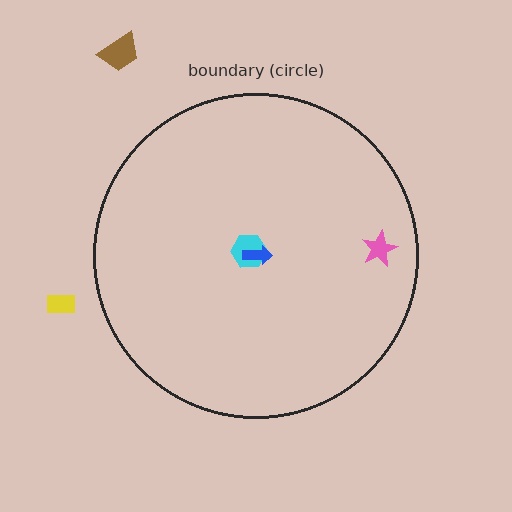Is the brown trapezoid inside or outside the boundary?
Outside.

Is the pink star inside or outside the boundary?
Inside.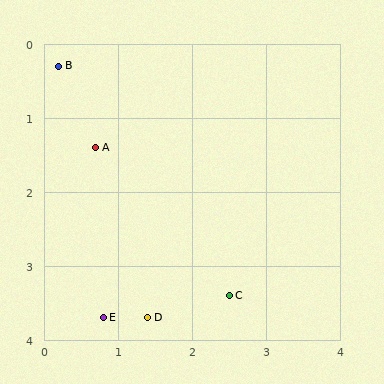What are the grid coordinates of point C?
Point C is at approximately (2.5, 3.4).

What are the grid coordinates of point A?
Point A is at approximately (0.7, 1.4).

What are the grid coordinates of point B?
Point B is at approximately (0.2, 0.3).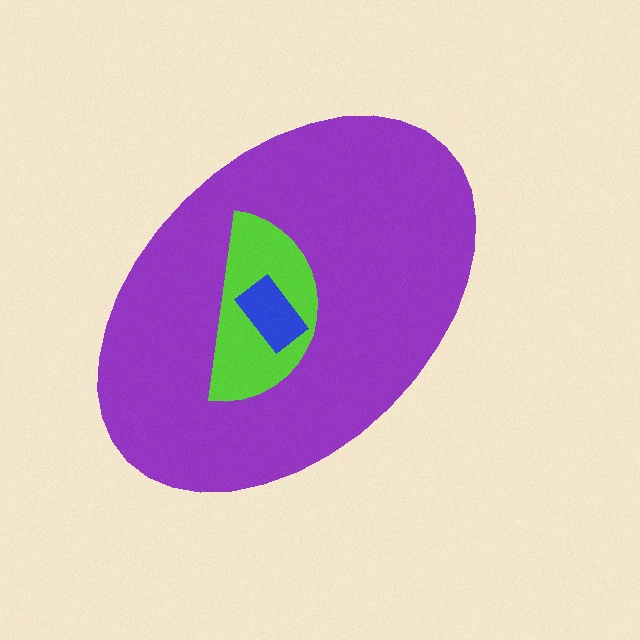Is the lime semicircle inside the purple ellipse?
Yes.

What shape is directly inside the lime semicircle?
The blue rectangle.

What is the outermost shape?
The purple ellipse.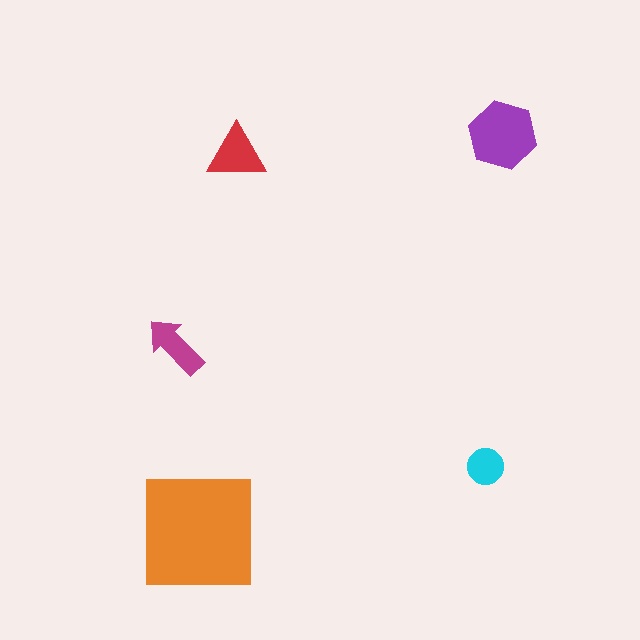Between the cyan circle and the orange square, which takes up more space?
The orange square.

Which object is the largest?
The orange square.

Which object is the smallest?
The cyan circle.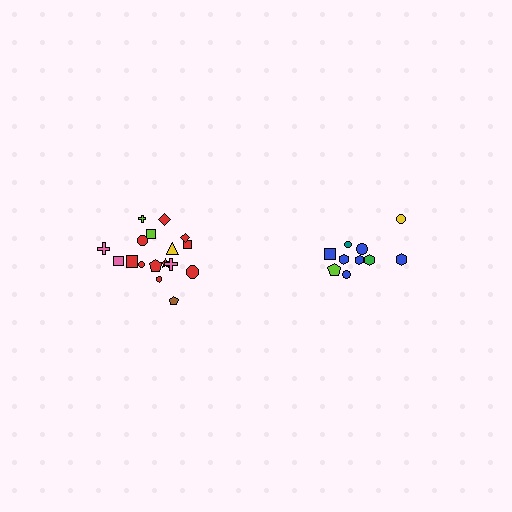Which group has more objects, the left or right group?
The left group.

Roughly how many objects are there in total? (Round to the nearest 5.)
Roughly 30 objects in total.